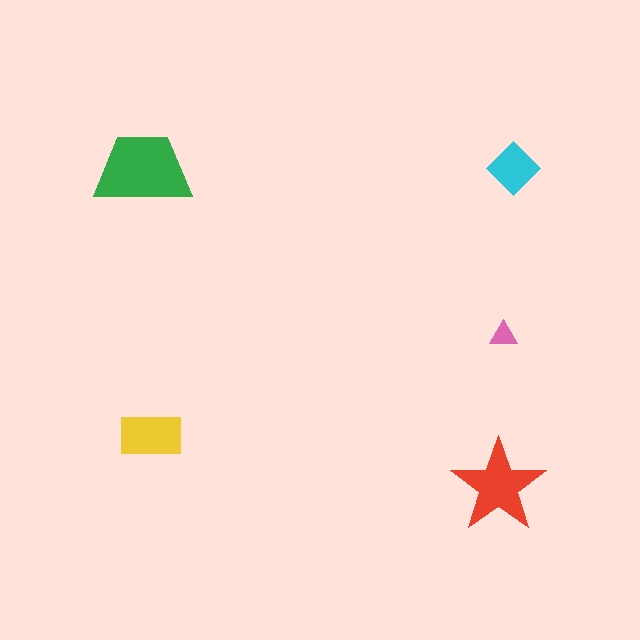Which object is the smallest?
The pink triangle.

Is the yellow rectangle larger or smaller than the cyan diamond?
Larger.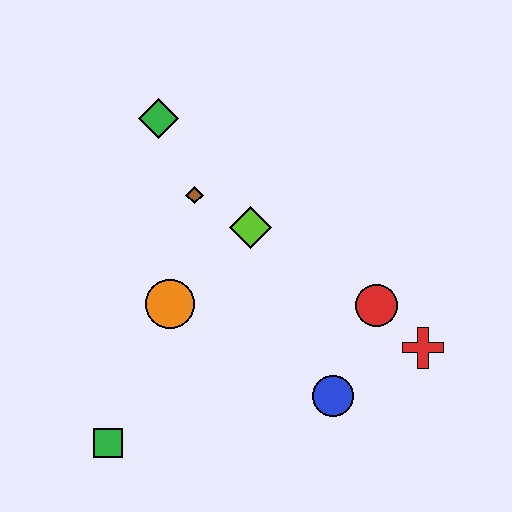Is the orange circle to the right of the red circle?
No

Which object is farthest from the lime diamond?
The green square is farthest from the lime diamond.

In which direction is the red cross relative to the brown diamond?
The red cross is to the right of the brown diamond.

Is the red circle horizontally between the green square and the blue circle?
No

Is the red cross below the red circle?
Yes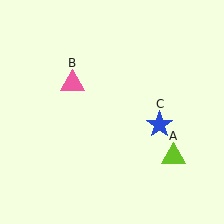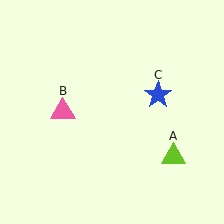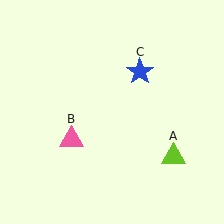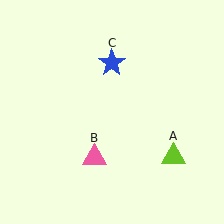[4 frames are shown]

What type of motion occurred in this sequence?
The pink triangle (object B), blue star (object C) rotated counterclockwise around the center of the scene.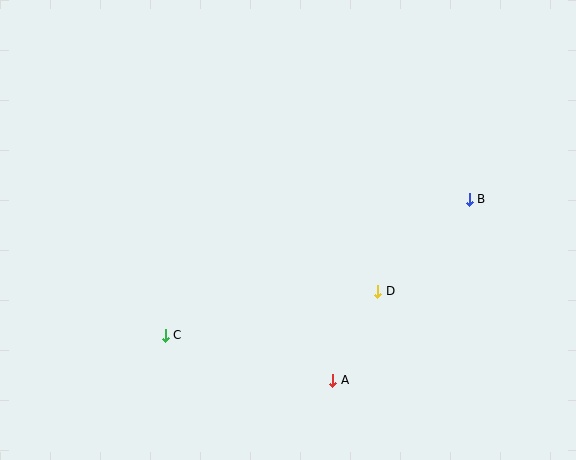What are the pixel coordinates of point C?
Point C is at (165, 335).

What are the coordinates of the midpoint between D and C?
The midpoint between D and C is at (271, 313).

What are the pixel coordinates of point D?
Point D is at (378, 291).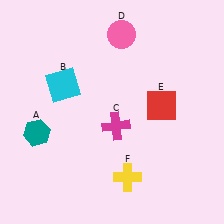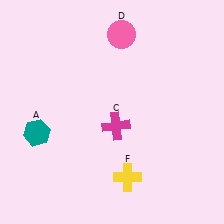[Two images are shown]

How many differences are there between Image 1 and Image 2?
There are 2 differences between the two images.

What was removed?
The red square (E), the cyan square (B) were removed in Image 2.